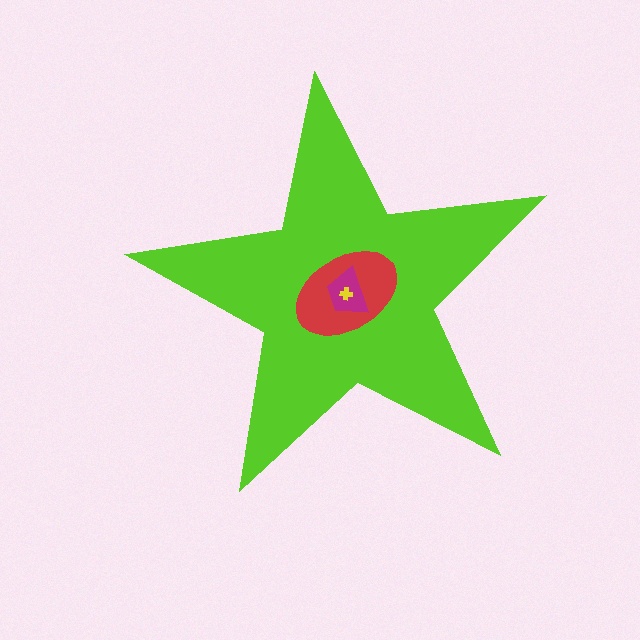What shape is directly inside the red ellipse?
The magenta trapezoid.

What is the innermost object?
The yellow cross.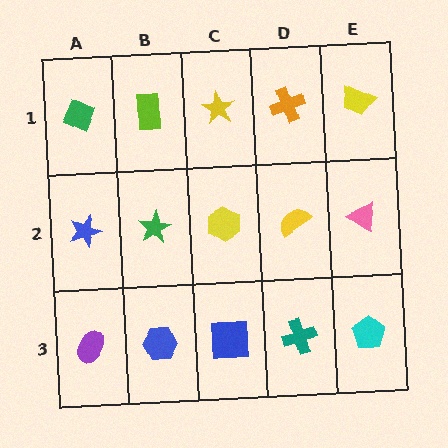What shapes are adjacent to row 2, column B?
A lime rectangle (row 1, column B), a blue hexagon (row 3, column B), a blue star (row 2, column A), a yellow hexagon (row 2, column C).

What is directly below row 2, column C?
A blue square.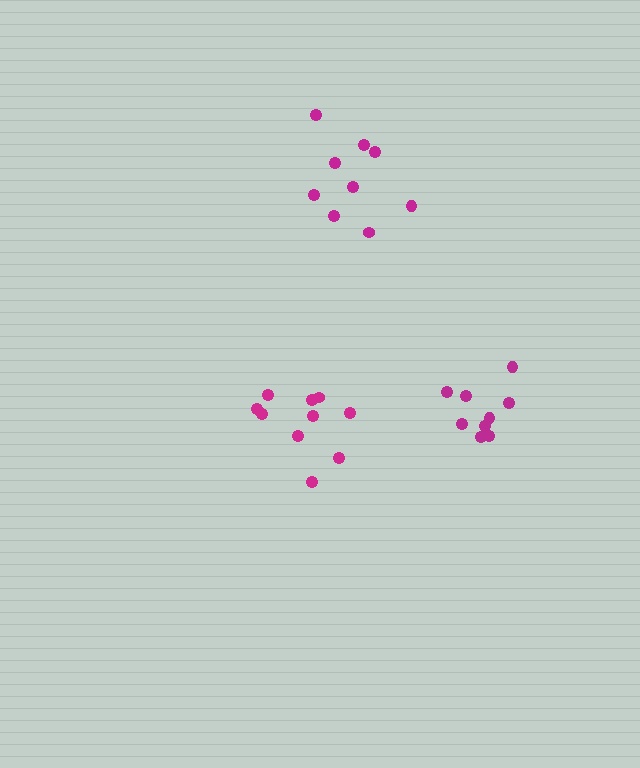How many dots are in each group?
Group 1: 9 dots, Group 2: 10 dots, Group 3: 9 dots (28 total).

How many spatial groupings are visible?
There are 3 spatial groupings.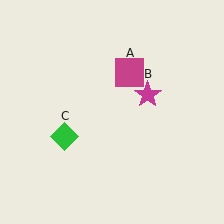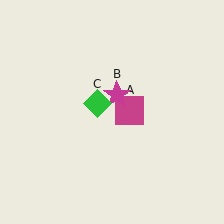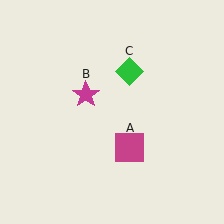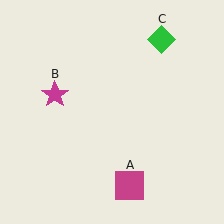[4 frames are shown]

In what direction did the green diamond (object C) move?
The green diamond (object C) moved up and to the right.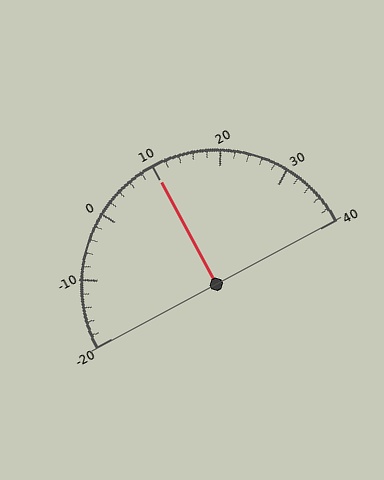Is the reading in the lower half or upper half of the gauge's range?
The reading is in the upper half of the range (-20 to 40).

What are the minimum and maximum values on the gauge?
The gauge ranges from -20 to 40.